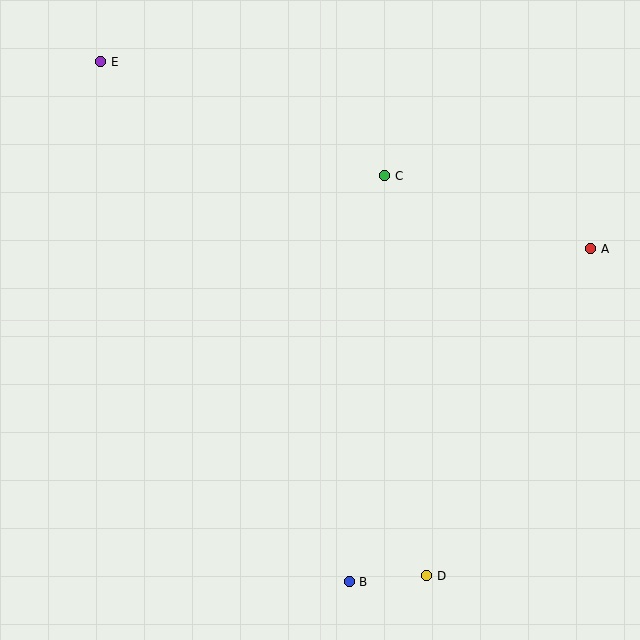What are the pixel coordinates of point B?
Point B is at (349, 582).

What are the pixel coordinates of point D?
Point D is at (427, 576).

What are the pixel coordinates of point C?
Point C is at (385, 176).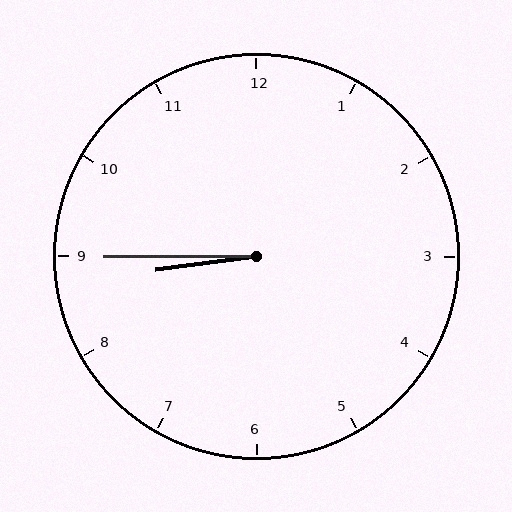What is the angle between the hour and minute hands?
Approximately 8 degrees.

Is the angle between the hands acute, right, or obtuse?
It is acute.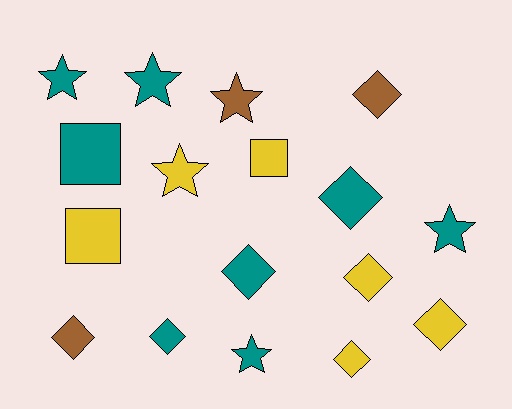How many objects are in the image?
There are 17 objects.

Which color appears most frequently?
Teal, with 8 objects.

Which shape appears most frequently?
Diamond, with 8 objects.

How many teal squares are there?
There is 1 teal square.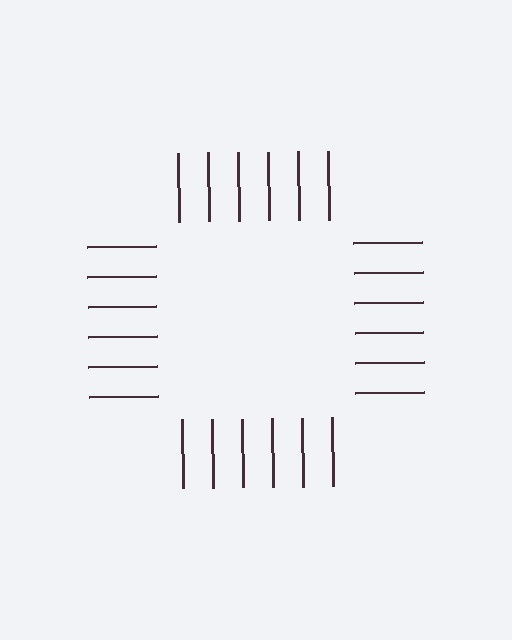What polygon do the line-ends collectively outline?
An illusory square — the line segments terminate on its edges but no continuous stroke is drawn.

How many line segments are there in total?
24 — 6 along each of the 4 edges.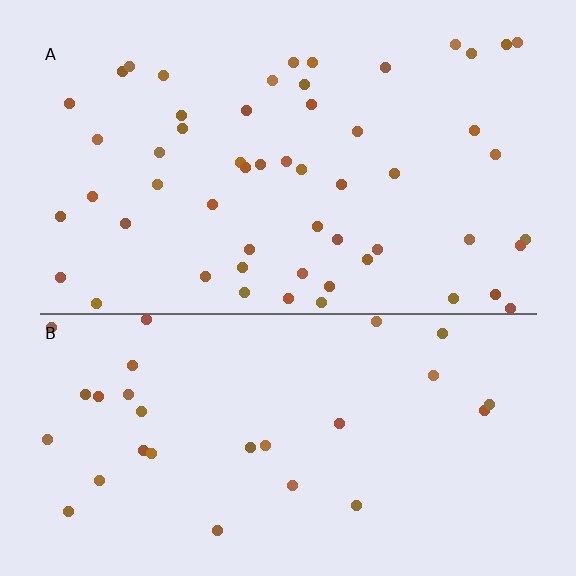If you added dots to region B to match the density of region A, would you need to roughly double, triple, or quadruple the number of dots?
Approximately double.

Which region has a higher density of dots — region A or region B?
A (the top).